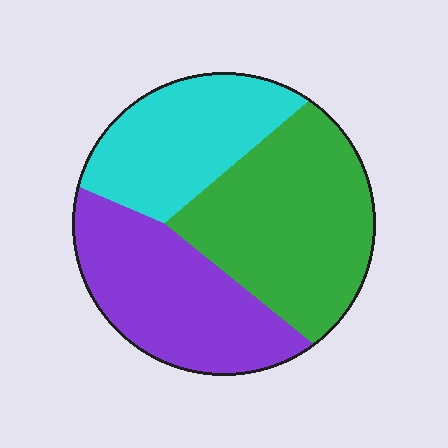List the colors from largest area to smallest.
From largest to smallest: green, purple, cyan.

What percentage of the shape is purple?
Purple takes up about one third (1/3) of the shape.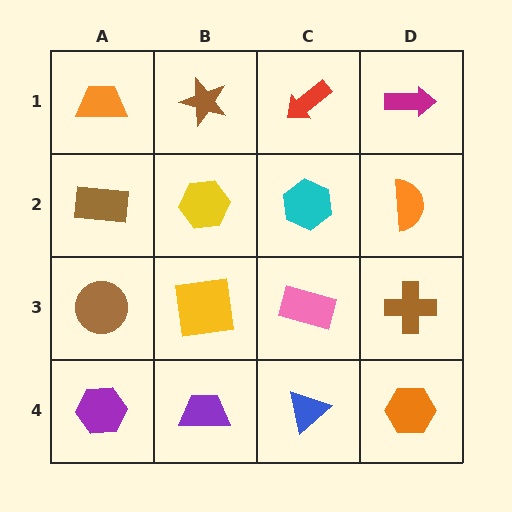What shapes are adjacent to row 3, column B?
A yellow hexagon (row 2, column B), a purple trapezoid (row 4, column B), a brown circle (row 3, column A), a pink rectangle (row 3, column C).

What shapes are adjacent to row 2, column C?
A red arrow (row 1, column C), a pink rectangle (row 3, column C), a yellow hexagon (row 2, column B), an orange semicircle (row 2, column D).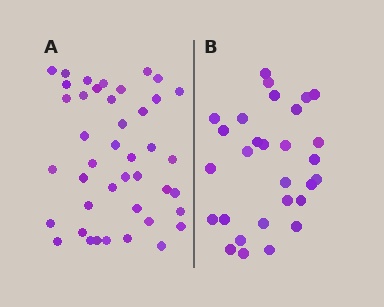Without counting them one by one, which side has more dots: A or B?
Region A (the left region) has more dots.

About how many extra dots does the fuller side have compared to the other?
Region A has approximately 15 more dots than region B.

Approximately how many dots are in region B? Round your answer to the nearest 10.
About 30 dots. (The exact count is 29, which rounds to 30.)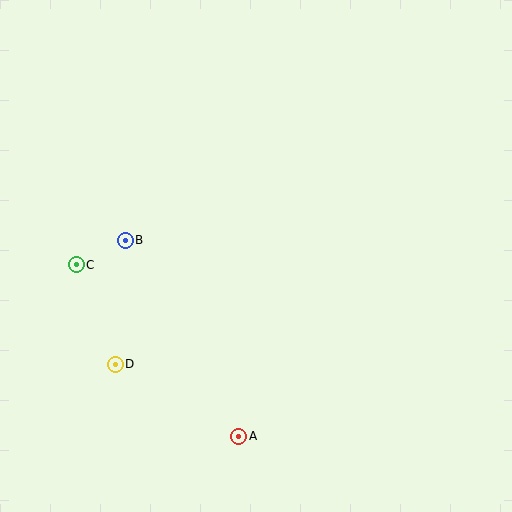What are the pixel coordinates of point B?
Point B is at (125, 240).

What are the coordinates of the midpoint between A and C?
The midpoint between A and C is at (157, 350).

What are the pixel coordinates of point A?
Point A is at (238, 436).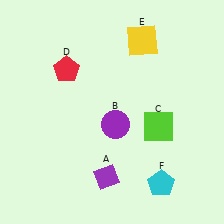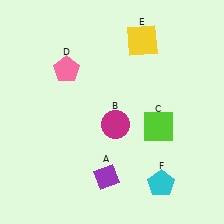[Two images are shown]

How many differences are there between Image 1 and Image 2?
There are 2 differences between the two images.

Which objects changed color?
B changed from purple to magenta. D changed from red to pink.